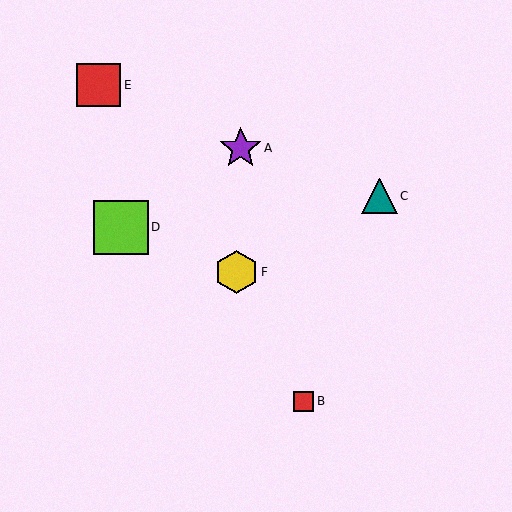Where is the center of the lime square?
The center of the lime square is at (121, 227).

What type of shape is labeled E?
Shape E is a red square.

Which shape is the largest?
The lime square (labeled D) is the largest.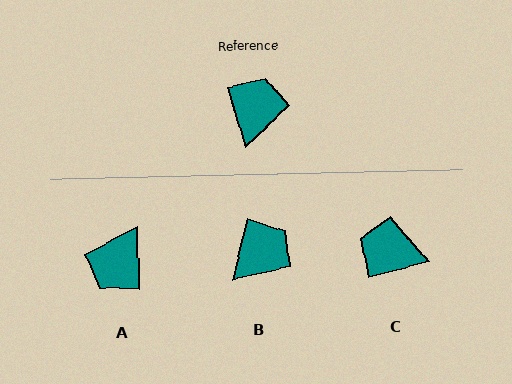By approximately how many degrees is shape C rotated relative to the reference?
Approximately 87 degrees counter-clockwise.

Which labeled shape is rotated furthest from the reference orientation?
A, about 165 degrees away.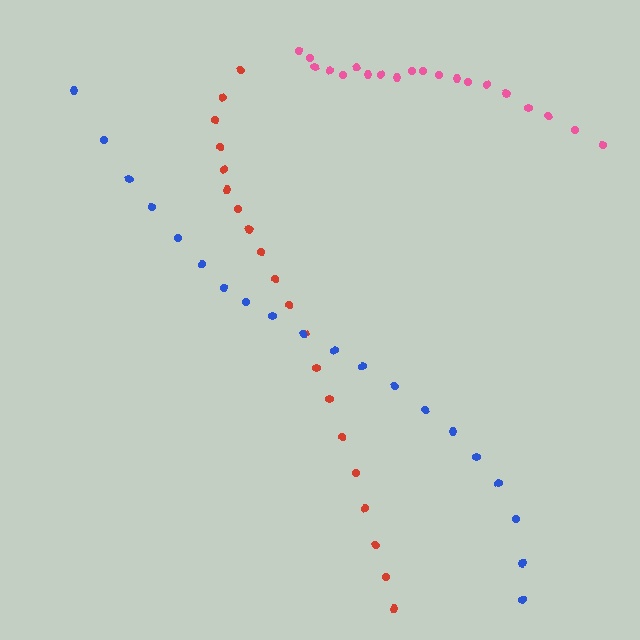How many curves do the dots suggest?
There are 3 distinct paths.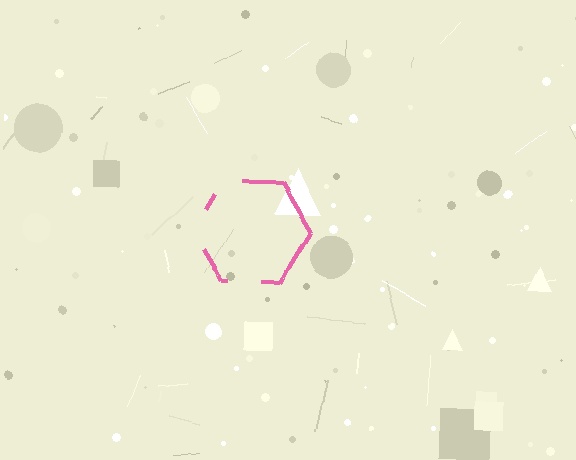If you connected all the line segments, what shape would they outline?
They would outline a hexagon.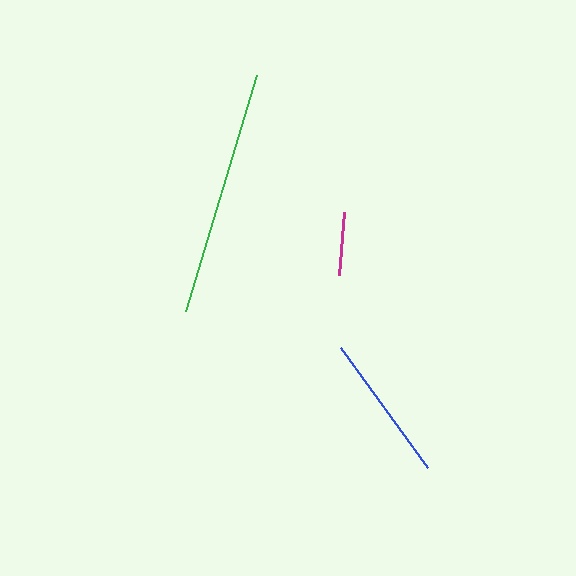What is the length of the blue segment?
The blue segment is approximately 148 pixels long.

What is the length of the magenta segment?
The magenta segment is approximately 63 pixels long.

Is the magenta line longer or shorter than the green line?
The green line is longer than the magenta line.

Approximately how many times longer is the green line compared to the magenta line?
The green line is approximately 3.9 times the length of the magenta line.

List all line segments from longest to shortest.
From longest to shortest: green, blue, magenta.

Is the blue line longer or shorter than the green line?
The green line is longer than the blue line.